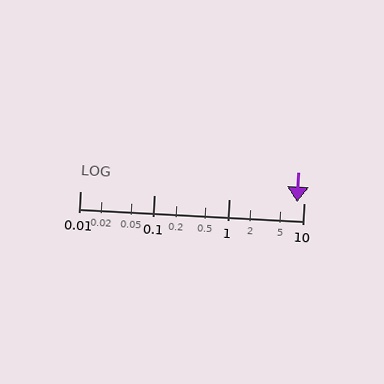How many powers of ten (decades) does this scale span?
The scale spans 3 decades, from 0.01 to 10.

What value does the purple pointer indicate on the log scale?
The pointer indicates approximately 8.3.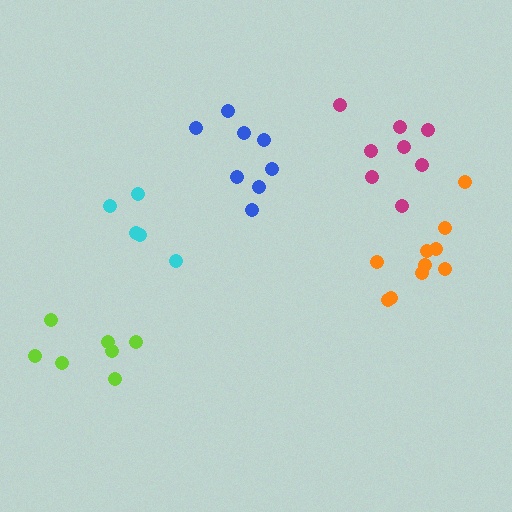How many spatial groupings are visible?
There are 5 spatial groupings.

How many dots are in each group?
Group 1: 8 dots, Group 2: 10 dots, Group 3: 8 dots, Group 4: 5 dots, Group 5: 7 dots (38 total).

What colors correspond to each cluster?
The clusters are colored: magenta, orange, blue, cyan, lime.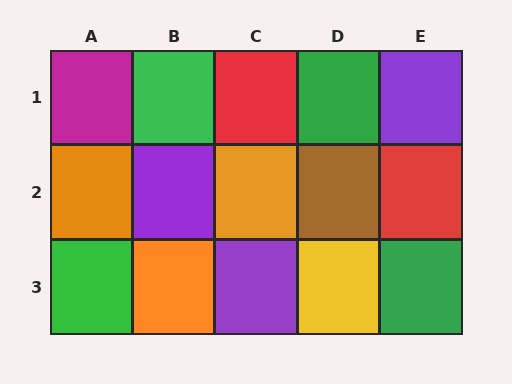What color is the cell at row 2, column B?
Purple.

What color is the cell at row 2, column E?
Red.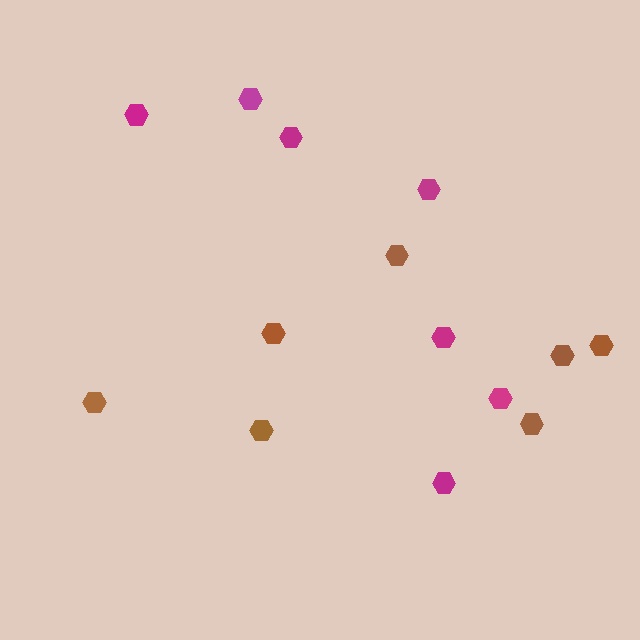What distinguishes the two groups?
There are 2 groups: one group of magenta hexagons (7) and one group of brown hexagons (7).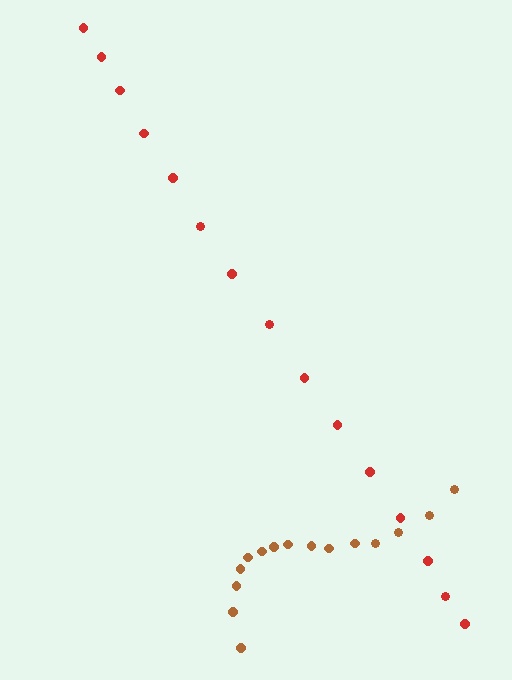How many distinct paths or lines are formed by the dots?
There are 2 distinct paths.